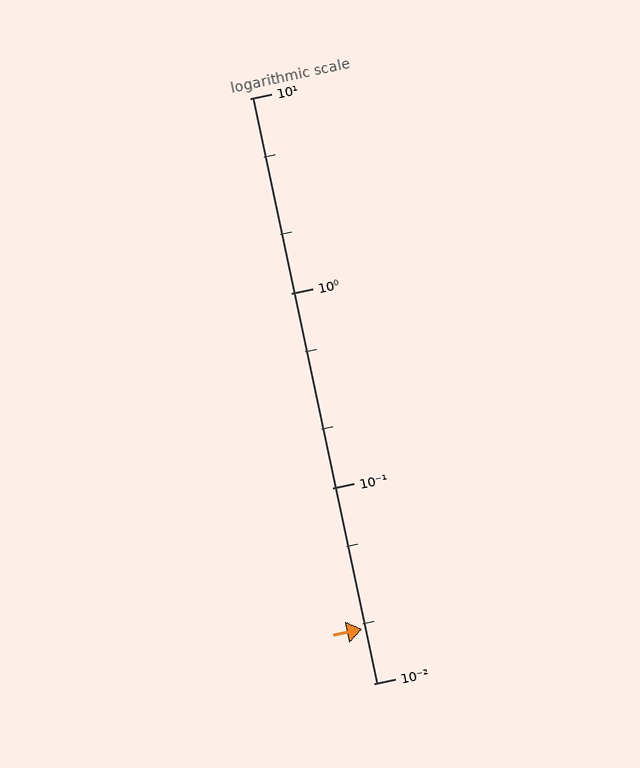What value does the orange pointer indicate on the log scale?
The pointer indicates approximately 0.019.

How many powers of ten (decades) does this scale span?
The scale spans 3 decades, from 0.01 to 10.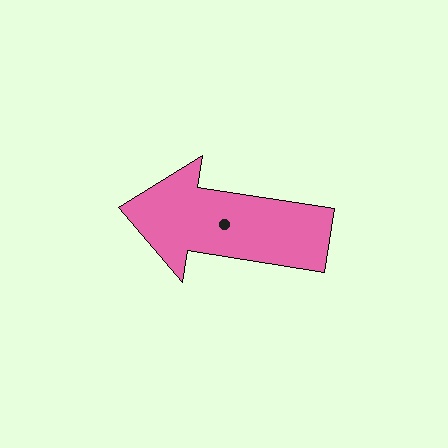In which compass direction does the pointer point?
West.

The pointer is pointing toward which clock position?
Roughly 9 o'clock.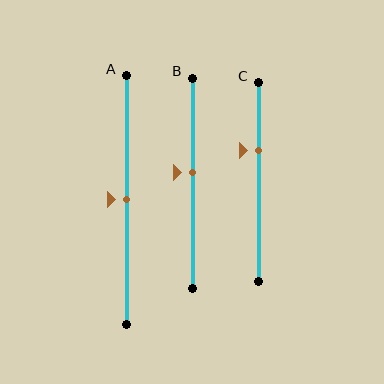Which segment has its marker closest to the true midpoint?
Segment A has its marker closest to the true midpoint.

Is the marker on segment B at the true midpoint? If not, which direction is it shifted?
No, the marker on segment B is shifted upward by about 5% of the segment length.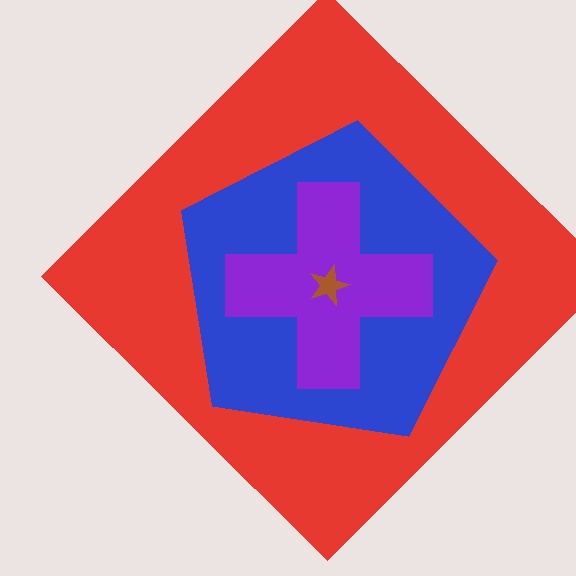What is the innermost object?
The brown star.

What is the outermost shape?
The red diamond.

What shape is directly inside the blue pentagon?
The purple cross.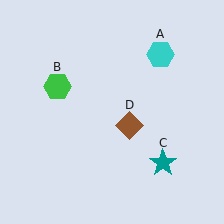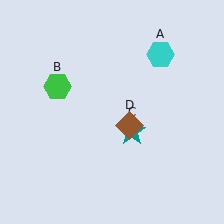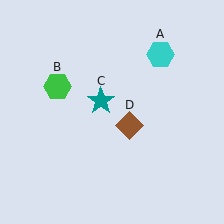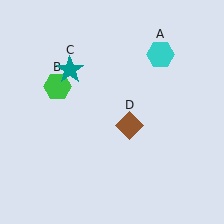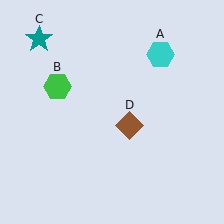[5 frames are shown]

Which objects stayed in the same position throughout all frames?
Cyan hexagon (object A) and green hexagon (object B) and brown diamond (object D) remained stationary.